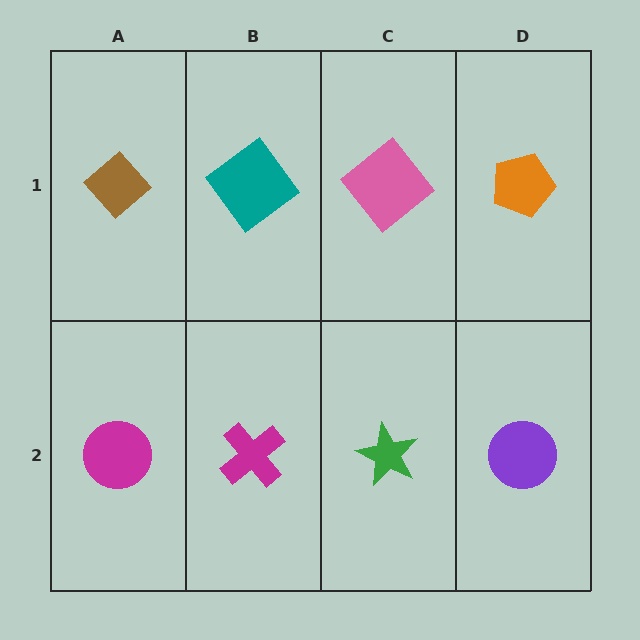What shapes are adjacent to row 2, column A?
A brown diamond (row 1, column A), a magenta cross (row 2, column B).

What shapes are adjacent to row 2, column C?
A pink diamond (row 1, column C), a magenta cross (row 2, column B), a purple circle (row 2, column D).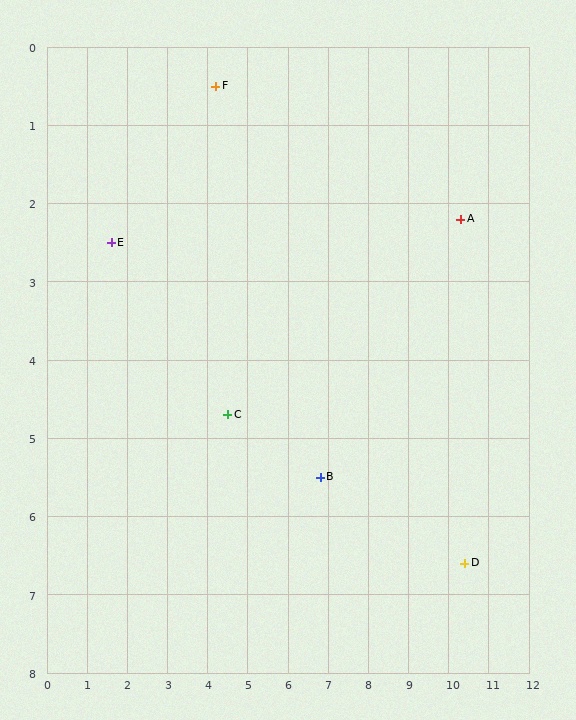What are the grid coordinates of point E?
Point E is at approximately (1.6, 2.5).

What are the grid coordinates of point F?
Point F is at approximately (4.2, 0.5).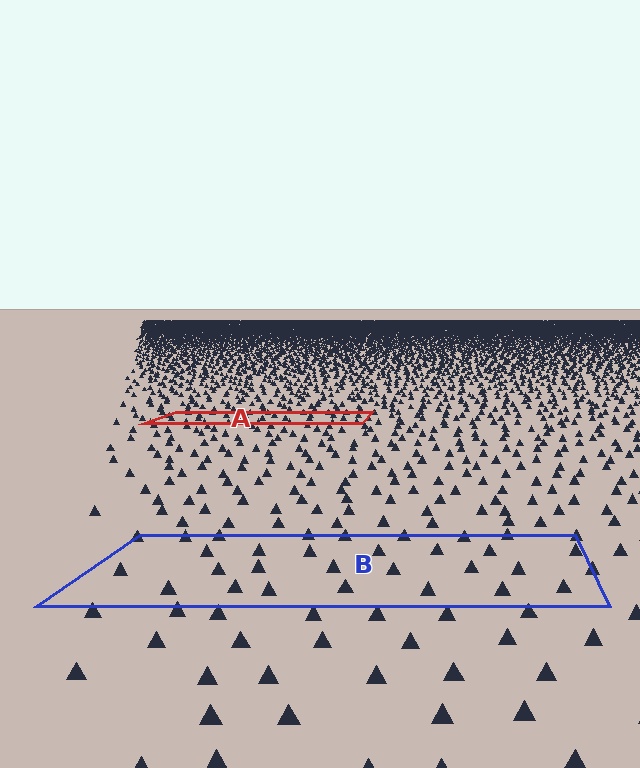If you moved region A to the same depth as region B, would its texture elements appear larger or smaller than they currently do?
They would appear larger. At a closer depth, the same texture elements are projected at a bigger on-screen size.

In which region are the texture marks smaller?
The texture marks are smaller in region A, because it is farther away.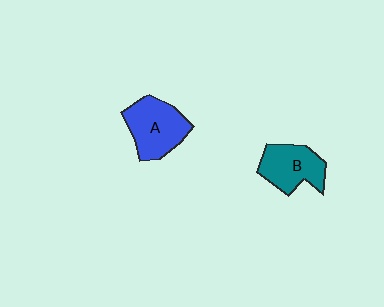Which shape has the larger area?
Shape A (blue).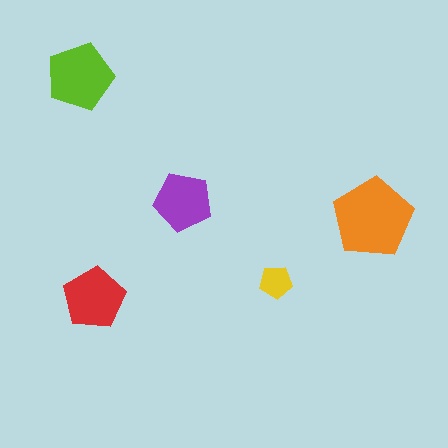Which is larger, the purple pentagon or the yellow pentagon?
The purple one.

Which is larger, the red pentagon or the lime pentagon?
The lime one.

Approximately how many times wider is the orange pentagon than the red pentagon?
About 1.5 times wider.